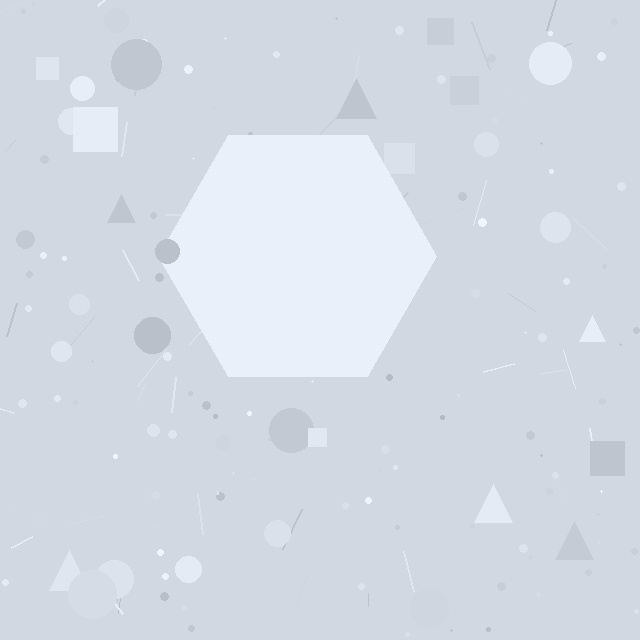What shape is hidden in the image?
A hexagon is hidden in the image.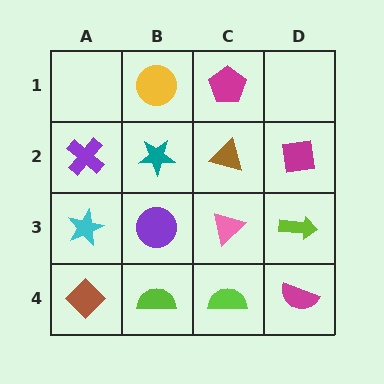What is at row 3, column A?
A cyan star.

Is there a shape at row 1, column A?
No, that cell is empty.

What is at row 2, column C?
A brown triangle.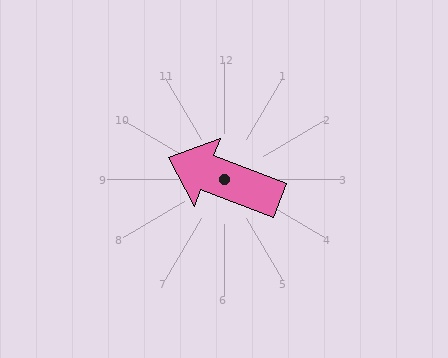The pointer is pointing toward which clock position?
Roughly 10 o'clock.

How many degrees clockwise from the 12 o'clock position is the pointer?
Approximately 291 degrees.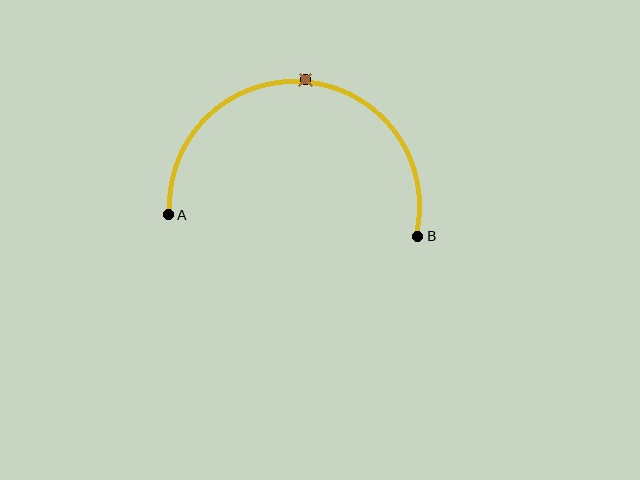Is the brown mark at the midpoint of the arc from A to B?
Yes. The brown mark lies on the arc at equal arc-length from both A and B — it is the arc midpoint.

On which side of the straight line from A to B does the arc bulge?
The arc bulges above the straight line connecting A and B.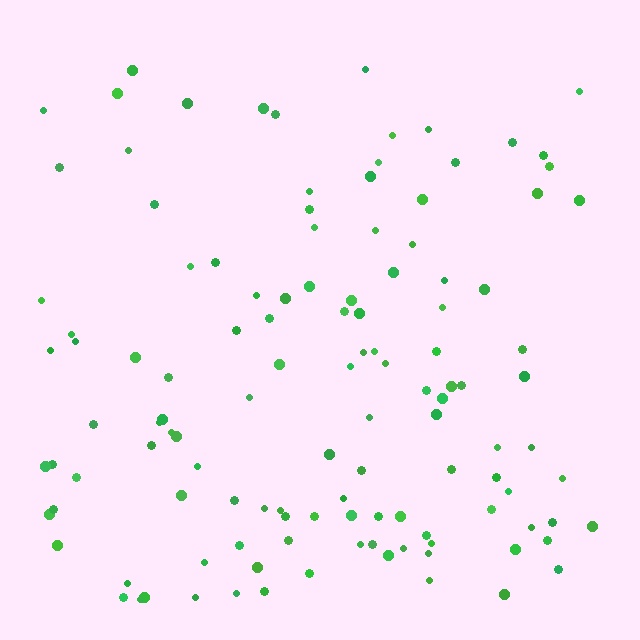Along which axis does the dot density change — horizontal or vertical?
Vertical.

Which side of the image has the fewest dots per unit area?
The top.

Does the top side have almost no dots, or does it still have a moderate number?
Still a moderate number, just noticeably fewer than the bottom.